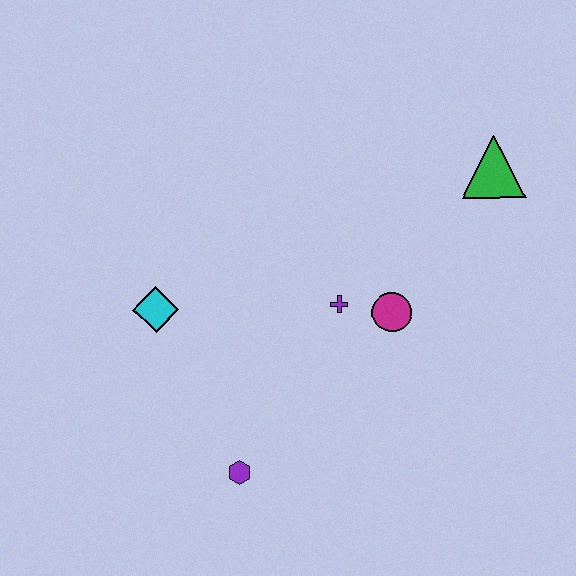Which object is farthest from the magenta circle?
The cyan diamond is farthest from the magenta circle.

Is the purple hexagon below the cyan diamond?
Yes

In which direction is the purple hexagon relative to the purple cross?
The purple hexagon is below the purple cross.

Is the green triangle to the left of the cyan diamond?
No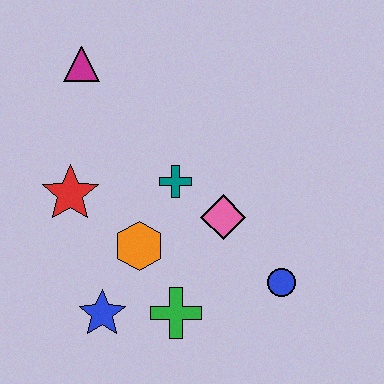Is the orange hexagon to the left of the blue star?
No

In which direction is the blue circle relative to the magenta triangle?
The blue circle is below the magenta triangle.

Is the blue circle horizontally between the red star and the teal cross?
No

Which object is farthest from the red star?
The blue circle is farthest from the red star.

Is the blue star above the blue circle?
No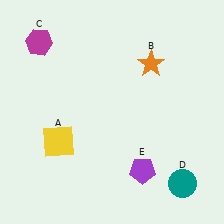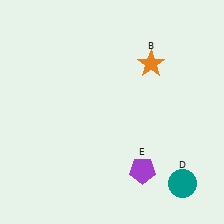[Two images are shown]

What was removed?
The magenta hexagon (C), the yellow square (A) were removed in Image 2.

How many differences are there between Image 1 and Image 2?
There are 2 differences between the two images.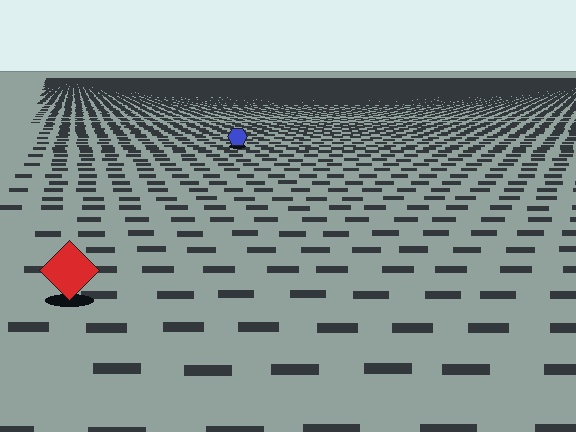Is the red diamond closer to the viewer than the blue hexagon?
Yes. The red diamond is closer — you can tell from the texture gradient: the ground texture is coarser near it.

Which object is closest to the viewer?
The red diamond is closest. The texture marks near it are larger and more spread out.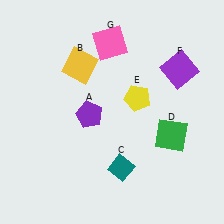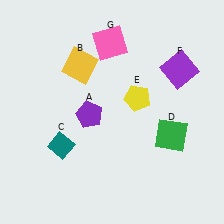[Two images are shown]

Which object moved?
The teal diamond (C) moved left.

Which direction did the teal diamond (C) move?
The teal diamond (C) moved left.